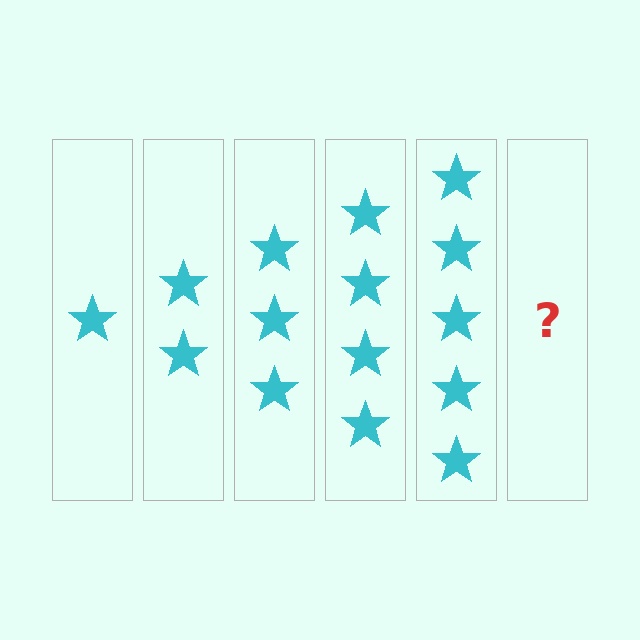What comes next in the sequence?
The next element should be 6 stars.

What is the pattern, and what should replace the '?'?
The pattern is that each step adds one more star. The '?' should be 6 stars.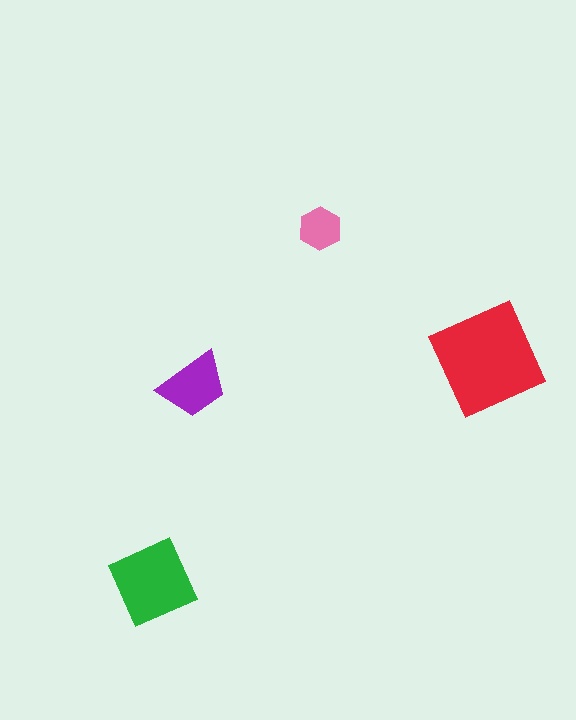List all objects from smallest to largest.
The pink hexagon, the purple trapezoid, the green square, the red diamond.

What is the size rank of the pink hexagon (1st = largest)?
4th.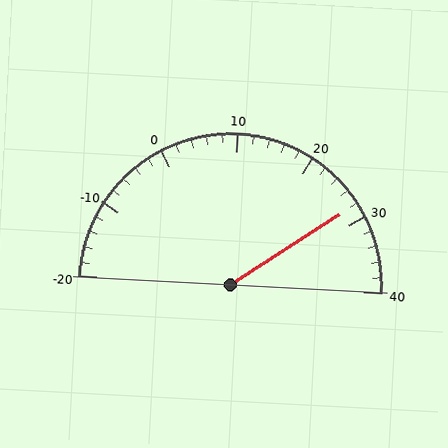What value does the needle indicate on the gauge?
The needle indicates approximately 28.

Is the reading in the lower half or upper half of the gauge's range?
The reading is in the upper half of the range (-20 to 40).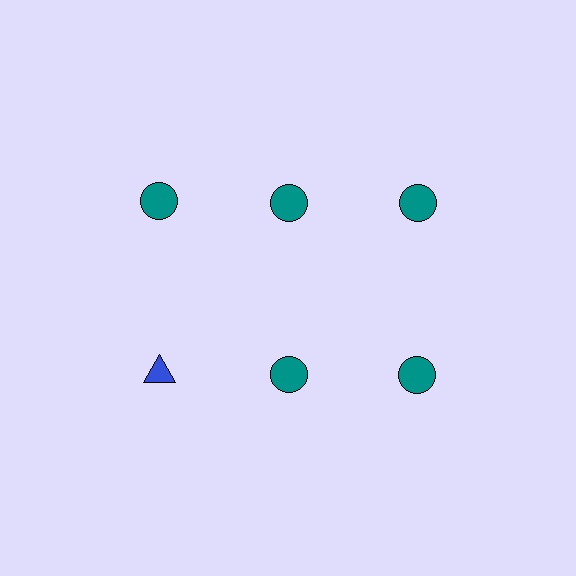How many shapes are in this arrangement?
There are 6 shapes arranged in a grid pattern.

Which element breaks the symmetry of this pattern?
The blue triangle in the second row, leftmost column breaks the symmetry. All other shapes are teal circles.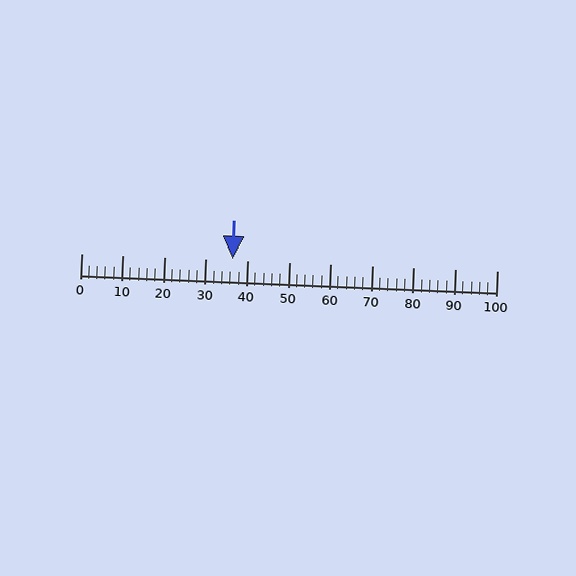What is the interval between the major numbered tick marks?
The major tick marks are spaced 10 units apart.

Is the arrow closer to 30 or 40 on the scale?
The arrow is closer to 40.